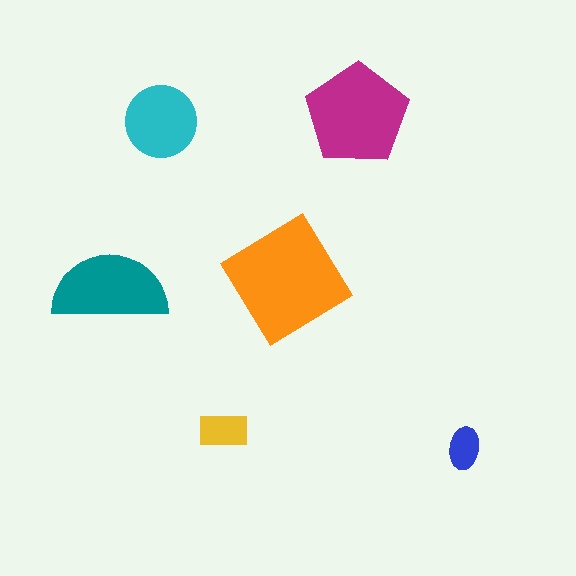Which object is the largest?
The orange diamond.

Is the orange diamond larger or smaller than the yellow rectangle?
Larger.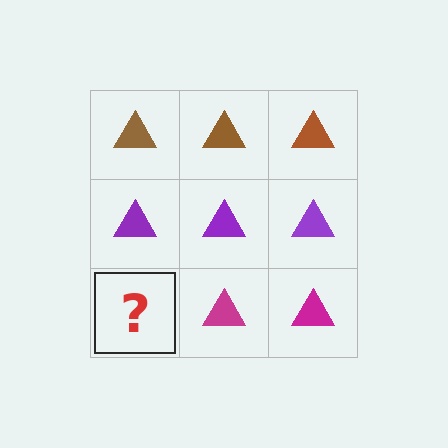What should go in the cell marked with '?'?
The missing cell should contain a magenta triangle.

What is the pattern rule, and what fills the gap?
The rule is that each row has a consistent color. The gap should be filled with a magenta triangle.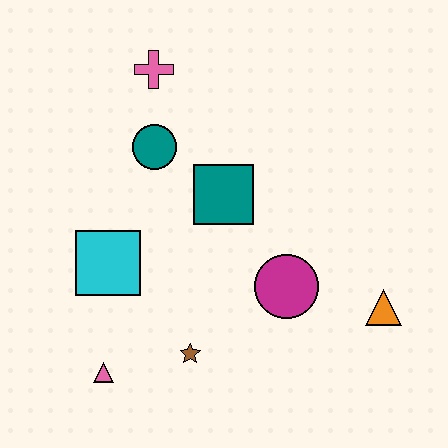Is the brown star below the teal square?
Yes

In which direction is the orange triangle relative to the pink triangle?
The orange triangle is to the right of the pink triangle.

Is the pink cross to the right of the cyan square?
Yes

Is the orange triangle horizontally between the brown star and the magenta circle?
No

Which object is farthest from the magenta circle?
The pink cross is farthest from the magenta circle.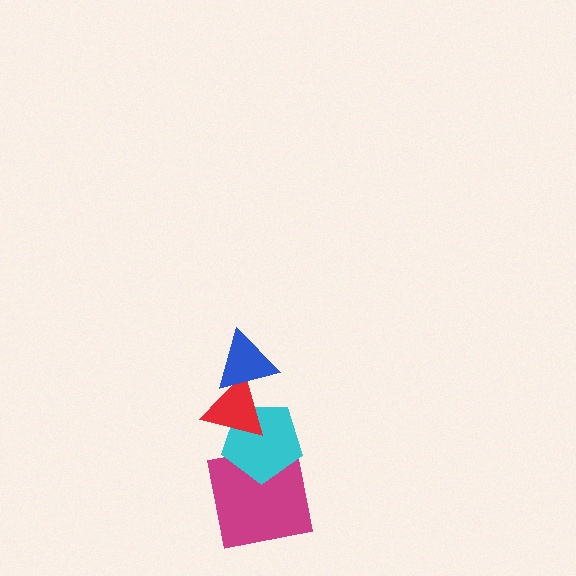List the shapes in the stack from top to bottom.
From top to bottom: the blue triangle, the red triangle, the cyan pentagon, the magenta square.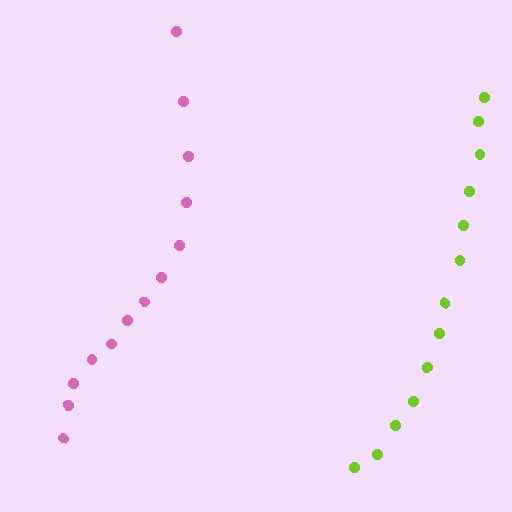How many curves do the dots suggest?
There are 2 distinct paths.